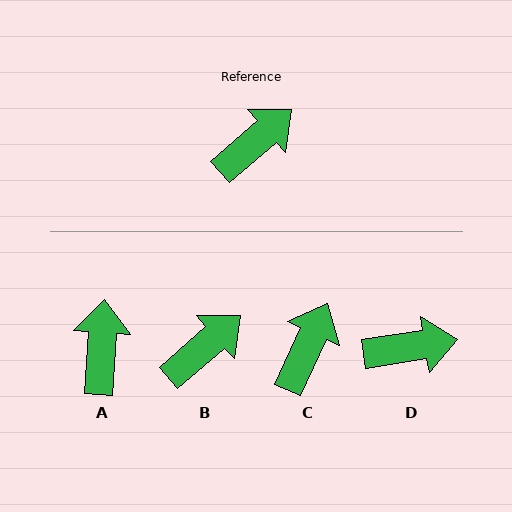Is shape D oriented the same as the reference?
No, it is off by about 32 degrees.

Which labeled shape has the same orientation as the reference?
B.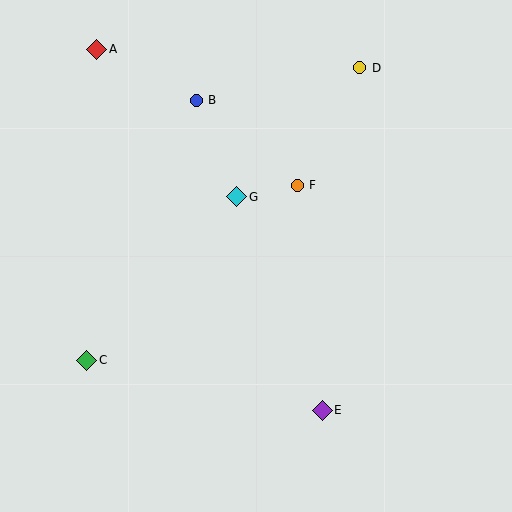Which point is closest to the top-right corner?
Point D is closest to the top-right corner.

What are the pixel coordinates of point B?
Point B is at (196, 100).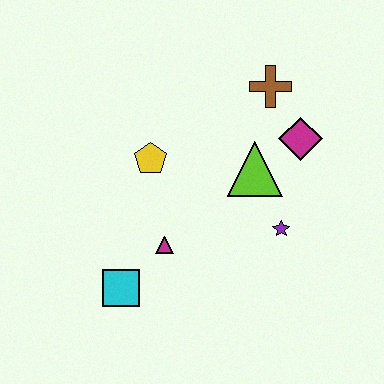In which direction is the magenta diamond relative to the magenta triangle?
The magenta diamond is to the right of the magenta triangle.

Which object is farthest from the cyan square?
The brown cross is farthest from the cyan square.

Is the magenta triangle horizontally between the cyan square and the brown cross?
Yes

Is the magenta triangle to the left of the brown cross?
Yes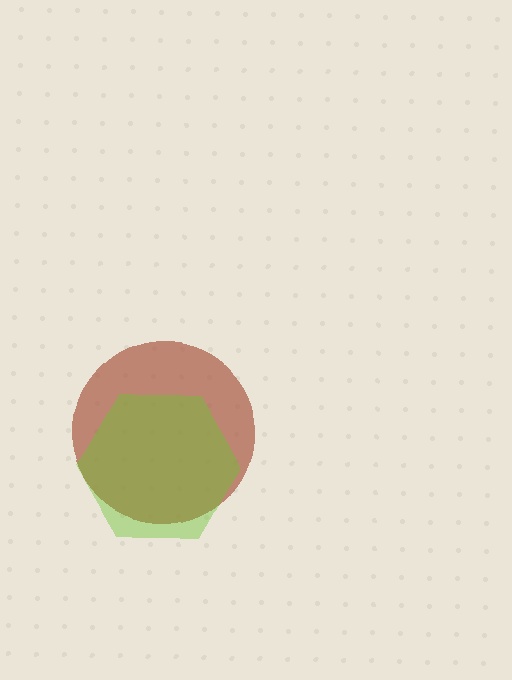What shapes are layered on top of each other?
The layered shapes are: a brown circle, a lime hexagon.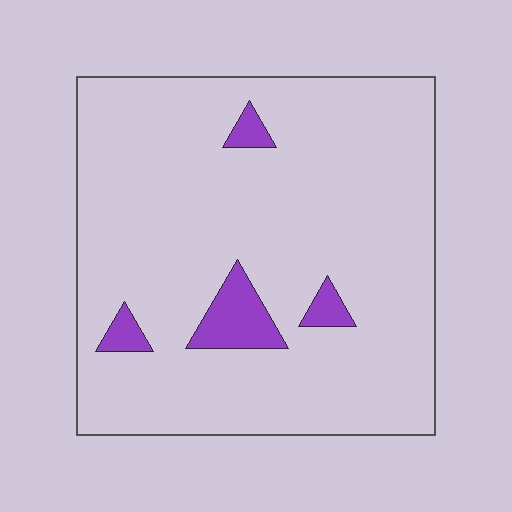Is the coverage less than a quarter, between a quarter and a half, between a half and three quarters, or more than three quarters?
Less than a quarter.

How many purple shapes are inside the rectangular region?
4.